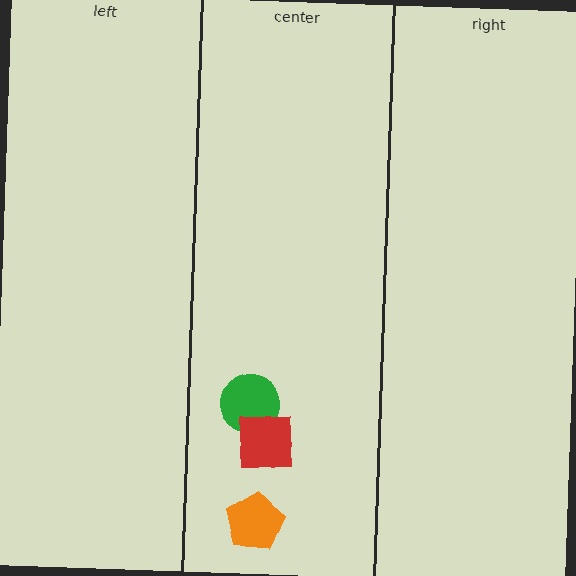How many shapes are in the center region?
3.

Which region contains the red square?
The center region.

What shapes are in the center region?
The green circle, the orange pentagon, the red square.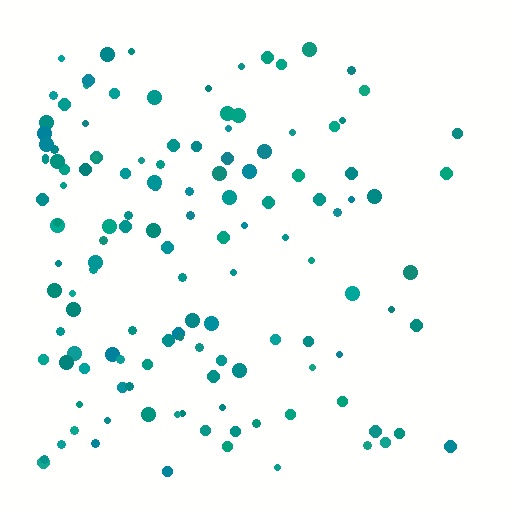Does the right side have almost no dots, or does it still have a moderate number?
Still a moderate number, just noticeably fewer than the left.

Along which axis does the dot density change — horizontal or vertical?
Horizontal.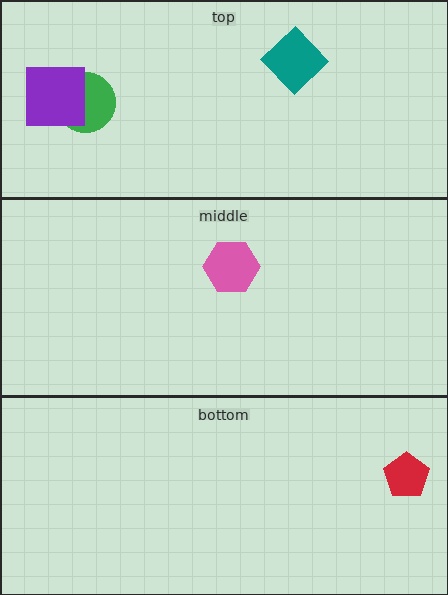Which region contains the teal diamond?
The top region.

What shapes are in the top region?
The green circle, the purple square, the teal diamond.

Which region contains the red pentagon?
The bottom region.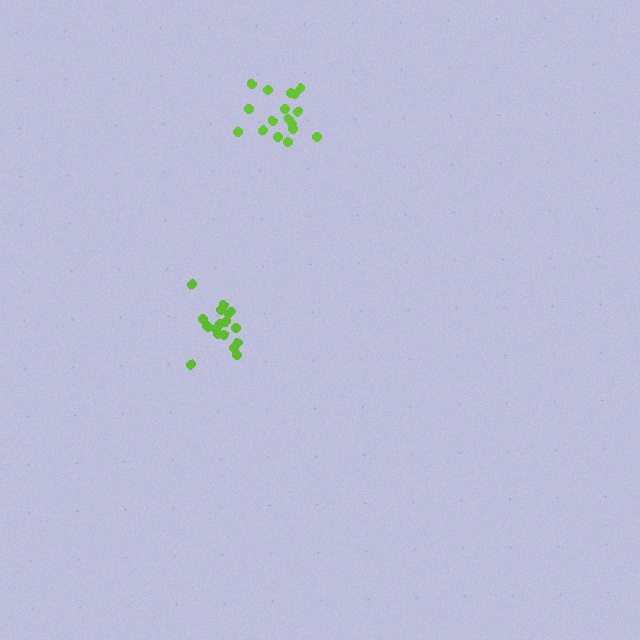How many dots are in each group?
Group 1: 18 dots, Group 2: 17 dots (35 total).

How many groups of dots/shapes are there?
There are 2 groups.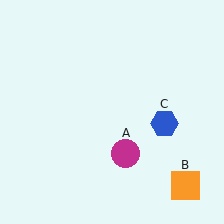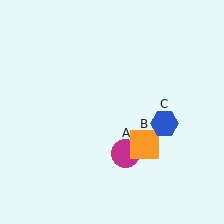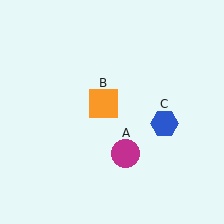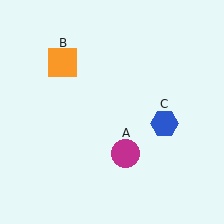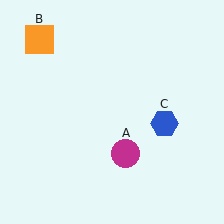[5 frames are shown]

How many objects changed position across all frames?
1 object changed position: orange square (object B).